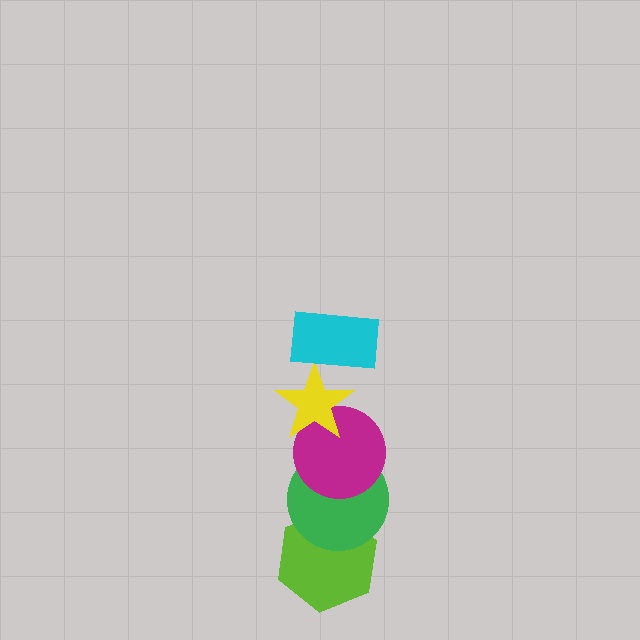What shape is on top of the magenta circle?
The yellow star is on top of the magenta circle.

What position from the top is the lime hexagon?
The lime hexagon is 5th from the top.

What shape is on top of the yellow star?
The cyan rectangle is on top of the yellow star.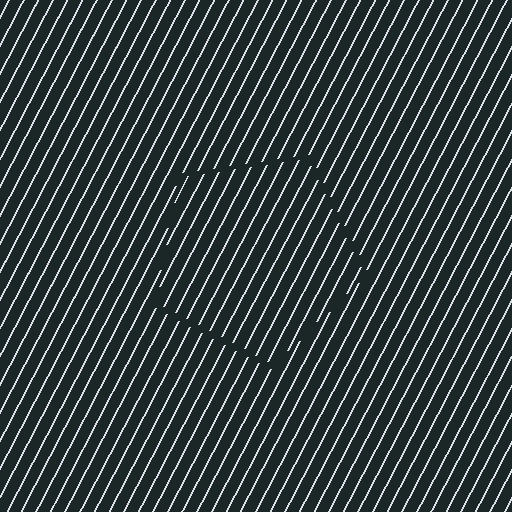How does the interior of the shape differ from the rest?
The interior of the shape contains the same grating, shifted by half a period — the contour is defined by the phase discontinuity where line-ends from the inner and outer gratings abut.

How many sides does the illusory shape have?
5 sides — the line-ends trace a pentagon.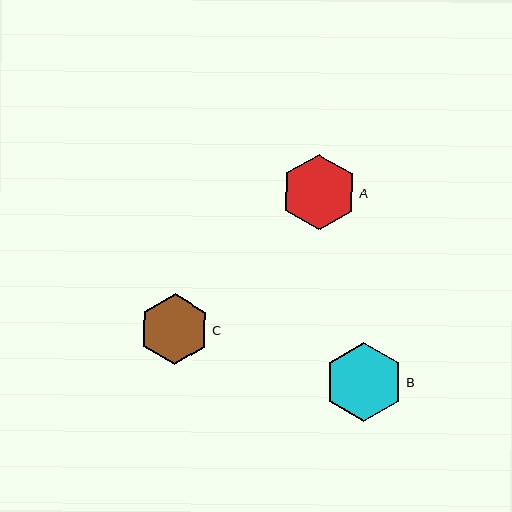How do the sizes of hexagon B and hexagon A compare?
Hexagon B and hexagon A are approximately the same size.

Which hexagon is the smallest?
Hexagon C is the smallest with a size of approximately 71 pixels.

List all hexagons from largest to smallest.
From largest to smallest: B, A, C.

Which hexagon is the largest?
Hexagon B is the largest with a size of approximately 79 pixels.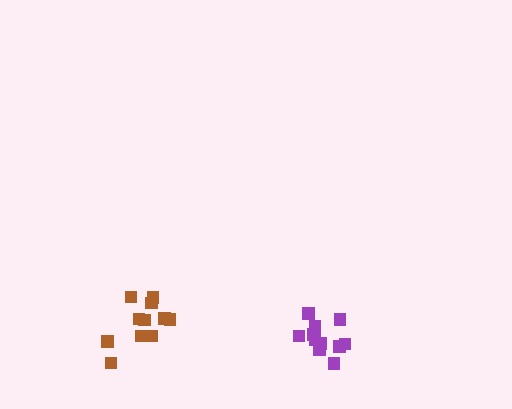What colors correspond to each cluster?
The clusters are colored: purple, brown.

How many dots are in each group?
Group 1: 12 dots, Group 2: 11 dots (23 total).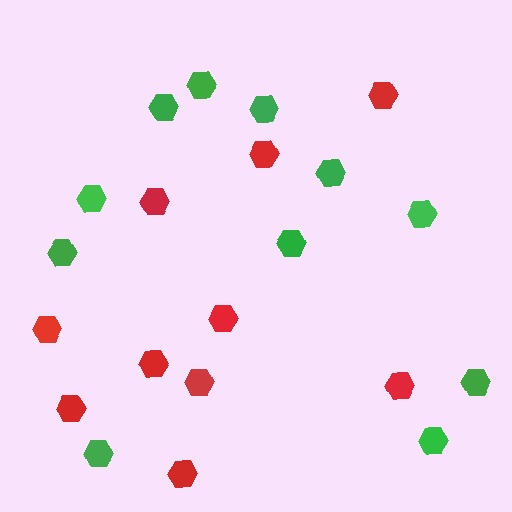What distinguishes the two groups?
There are 2 groups: one group of green hexagons (11) and one group of red hexagons (10).